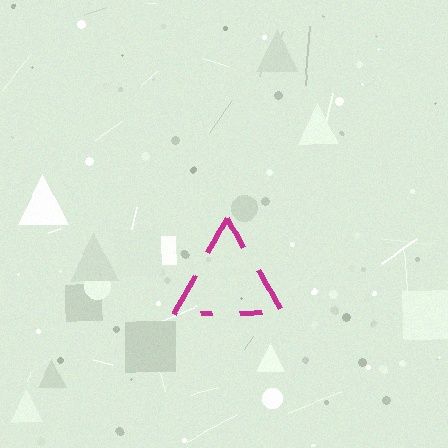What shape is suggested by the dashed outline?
The dashed outline suggests a triangle.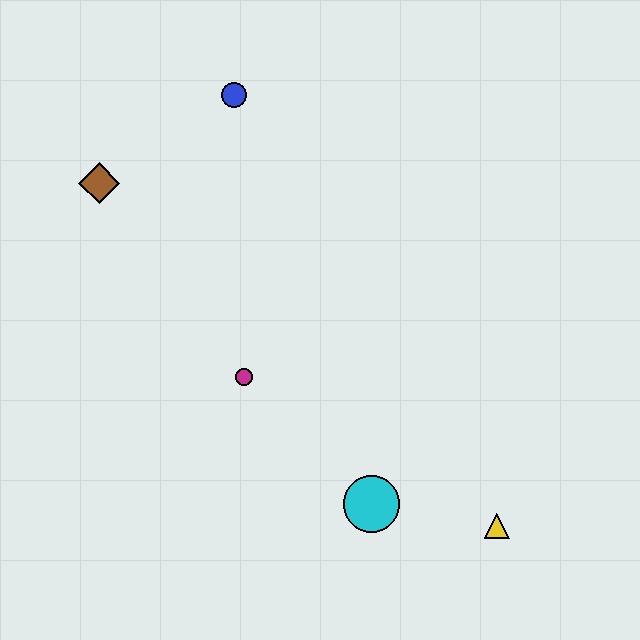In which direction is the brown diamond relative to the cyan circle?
The brown diamond is above the cyan circle.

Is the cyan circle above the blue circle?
No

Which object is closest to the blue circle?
The brown diamond is closest to the blue circle.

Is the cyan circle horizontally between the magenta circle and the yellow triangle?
Yes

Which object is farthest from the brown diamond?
The yellow triangle is farthest from the brown diamond.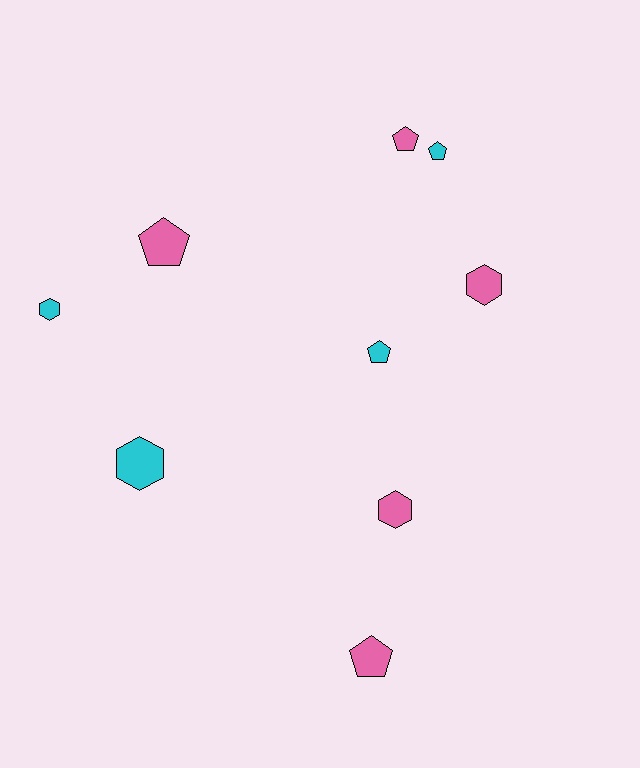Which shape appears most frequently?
Pentagon, with 5 objects.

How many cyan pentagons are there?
There are 2 cyan pentagons.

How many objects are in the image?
There are 9 objects.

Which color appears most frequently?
Pink, with 5 objects.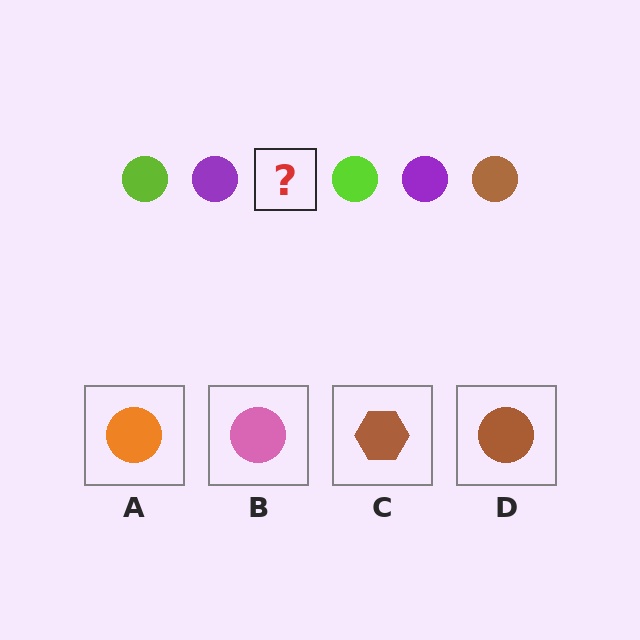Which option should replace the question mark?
Option D.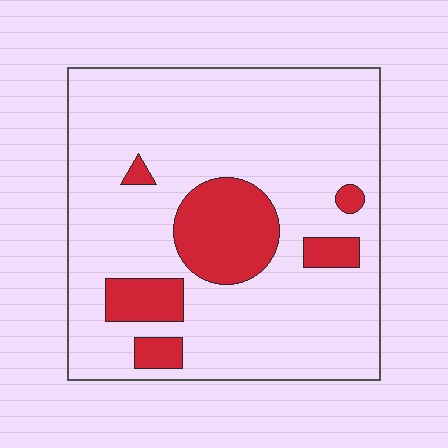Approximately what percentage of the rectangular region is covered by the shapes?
Approximately 15%.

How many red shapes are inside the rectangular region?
6.